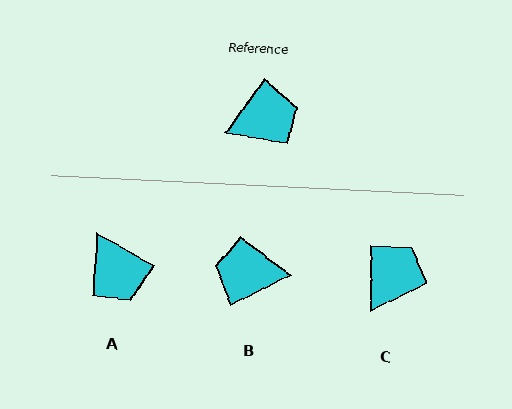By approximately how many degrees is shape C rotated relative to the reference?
Approximately 36 degrees counter-clockwise.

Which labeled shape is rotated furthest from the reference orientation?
B, about 153 degrees away.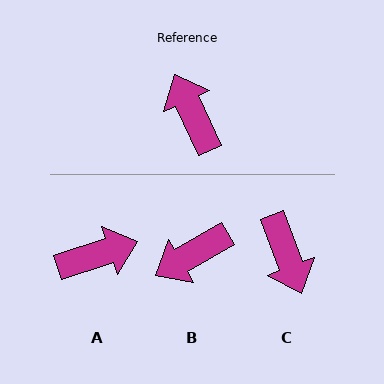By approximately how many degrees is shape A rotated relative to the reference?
Approximately 97 degrees clockwise.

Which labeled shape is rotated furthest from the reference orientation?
C, about 176 degrees away.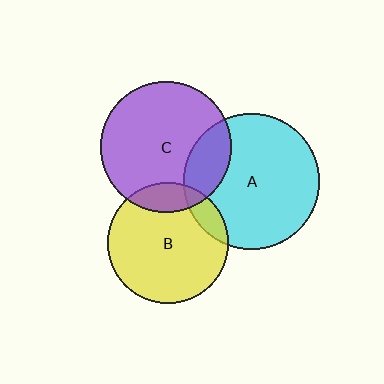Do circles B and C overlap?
Yes.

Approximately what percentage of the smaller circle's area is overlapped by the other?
Approximately 15%.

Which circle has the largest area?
Circle A (cyan).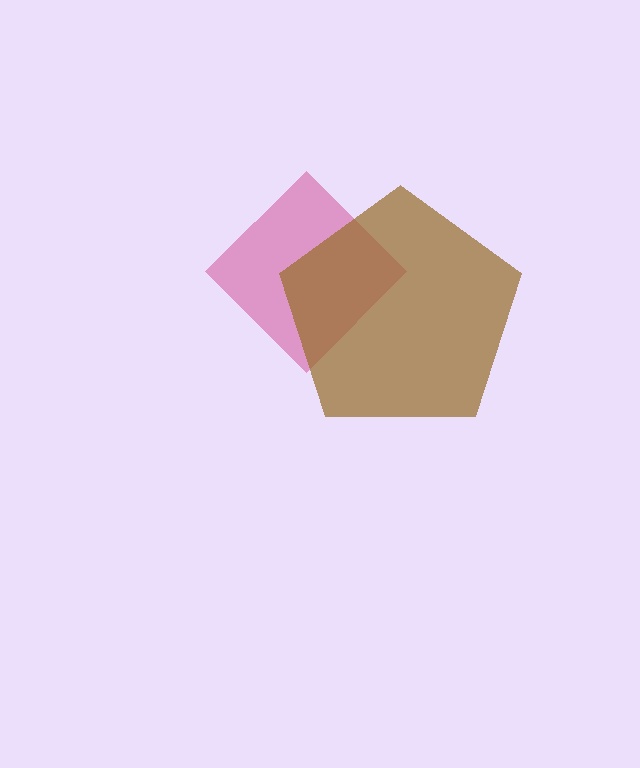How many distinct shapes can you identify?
There are 2 distinct shapes: a magenta diamond, a brown pentagon.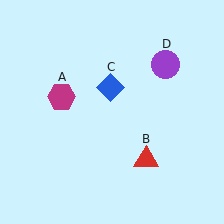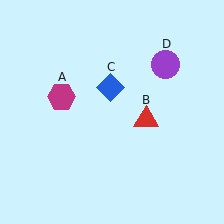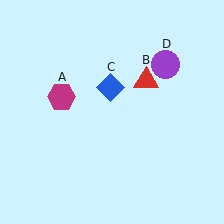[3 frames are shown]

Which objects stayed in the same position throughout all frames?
Magenta hexagon (object A) and blue diamond (object C) and purple circle (object D) remained stationary.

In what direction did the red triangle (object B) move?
The red triangle (object B) moved up.